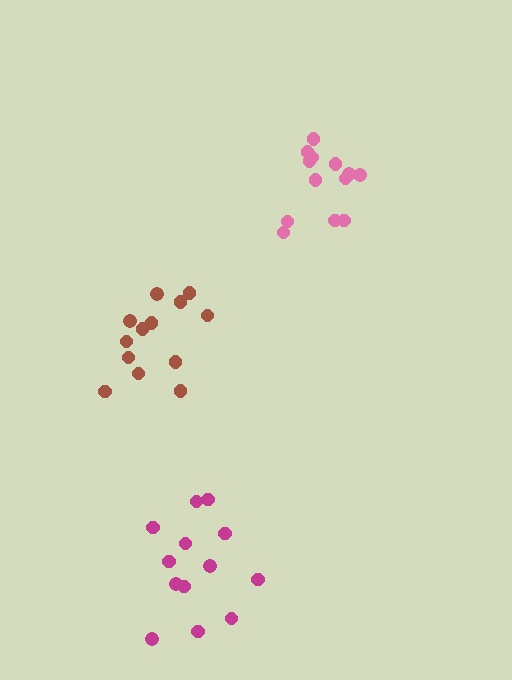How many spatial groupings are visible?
There are 3 spatial groupings.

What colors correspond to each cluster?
The clusters are colored: pink, magenta, brown.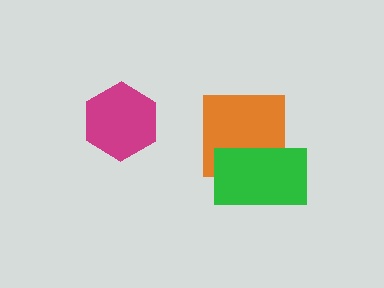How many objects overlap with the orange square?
1 object overlaps with the orange square.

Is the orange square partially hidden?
Yes, it is partially covered by another shape.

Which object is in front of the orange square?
The green rectangle is in front of the orange square.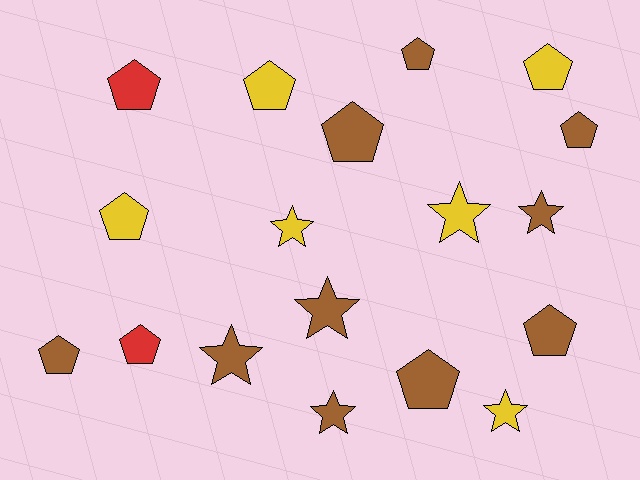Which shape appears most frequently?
Pentagon, with 11 objects.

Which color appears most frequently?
Brown, with 10 objects.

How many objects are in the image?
There are 18 objects.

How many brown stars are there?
There are 4 brown stars.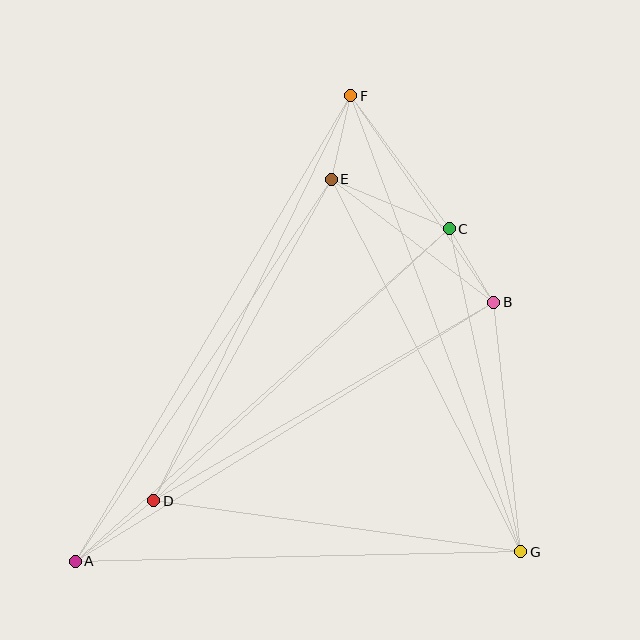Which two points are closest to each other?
Points B and C are closest to each other.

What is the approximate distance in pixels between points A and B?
The distance between A and B is approximately 492 pixels.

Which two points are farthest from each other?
Points A and F are farthest from each other.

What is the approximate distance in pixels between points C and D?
The distance between C and D is approximately 402 pixels.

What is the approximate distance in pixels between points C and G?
The distance between C and G is approximately 330 pixels.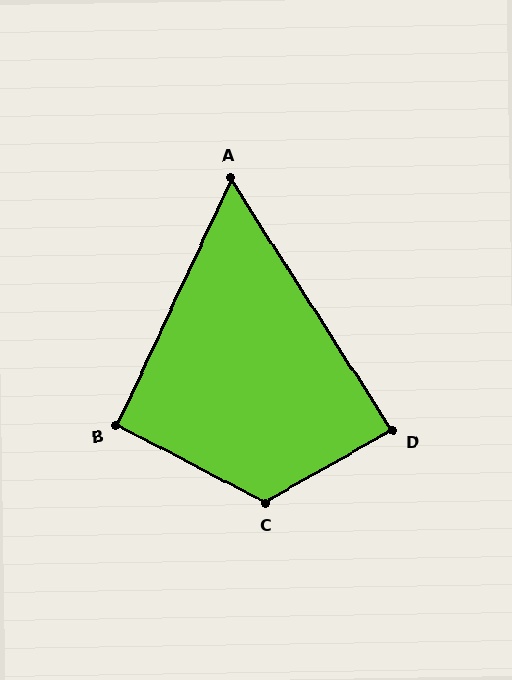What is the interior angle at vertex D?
Approximately 87 degrees (approximately right).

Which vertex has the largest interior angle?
C, at approximately 122 degrees.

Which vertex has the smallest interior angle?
A, at approximately 58 degrees.